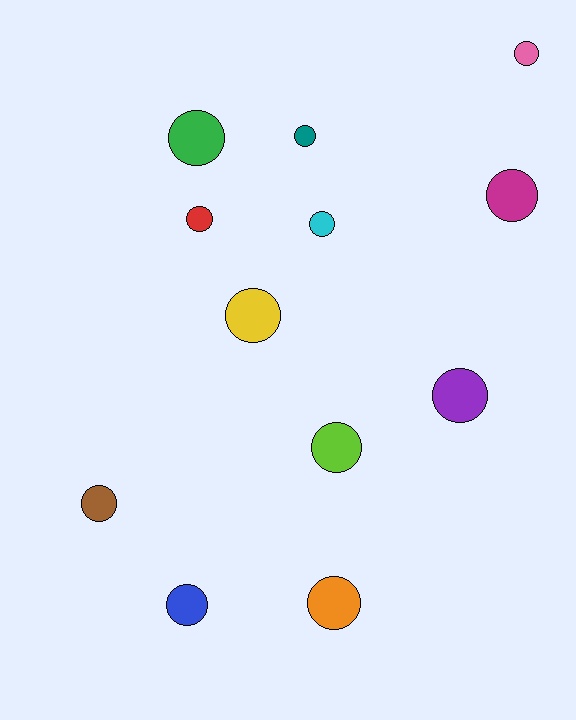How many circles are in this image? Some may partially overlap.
There are 12 circles.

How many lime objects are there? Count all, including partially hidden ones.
There is 1 lime object.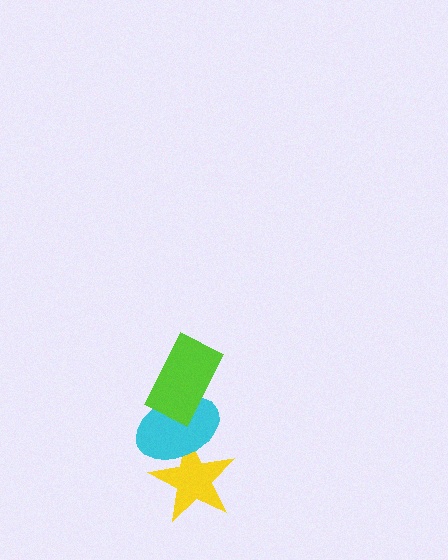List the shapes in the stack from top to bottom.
From top to bottom: the lime rectangle, the cyan ellipse, the yellow star.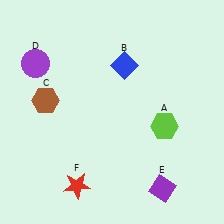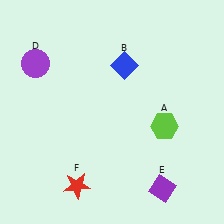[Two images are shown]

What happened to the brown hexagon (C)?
The brown hexagon (C) was removed in Image 2. It was in the top-left area of Image 1.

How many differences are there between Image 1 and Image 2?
There is 1 difference between the two images.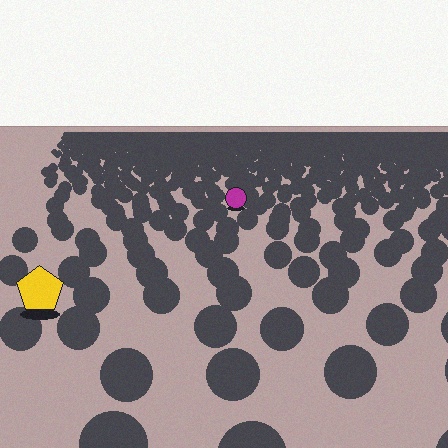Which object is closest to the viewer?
The yellow pentagon is closest. The texture marks near it are larger and more spread out.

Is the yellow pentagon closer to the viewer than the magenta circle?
Yes. The yellow pentagon is closer — you can tell from the texture gradient: the ground texture is coarser near it.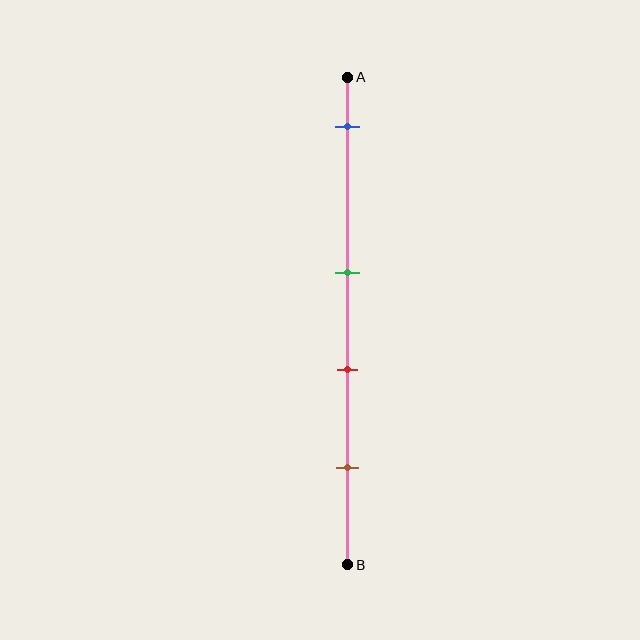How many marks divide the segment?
There are 4 marks dividing the segment.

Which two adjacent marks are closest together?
The green and red marks are the closest adjacent pair.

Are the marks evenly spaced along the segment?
No, the marks are not evenly spaced.